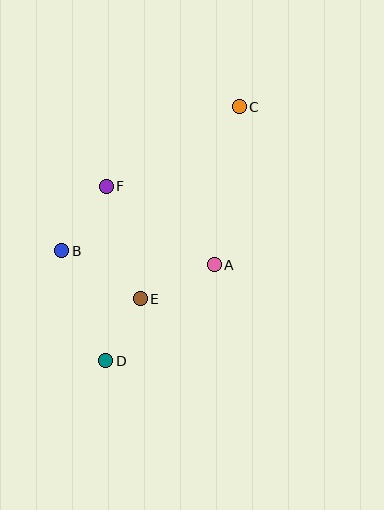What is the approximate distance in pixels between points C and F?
The distance between C and F is approximately 155 pixels.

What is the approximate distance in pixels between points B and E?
The distance between B and E is approximately 92 pixels.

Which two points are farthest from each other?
Points C and D are farthest from each other.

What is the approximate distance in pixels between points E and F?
The distance between E and F is approximately 117 pixels.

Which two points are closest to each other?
Points D and E are closest to each other.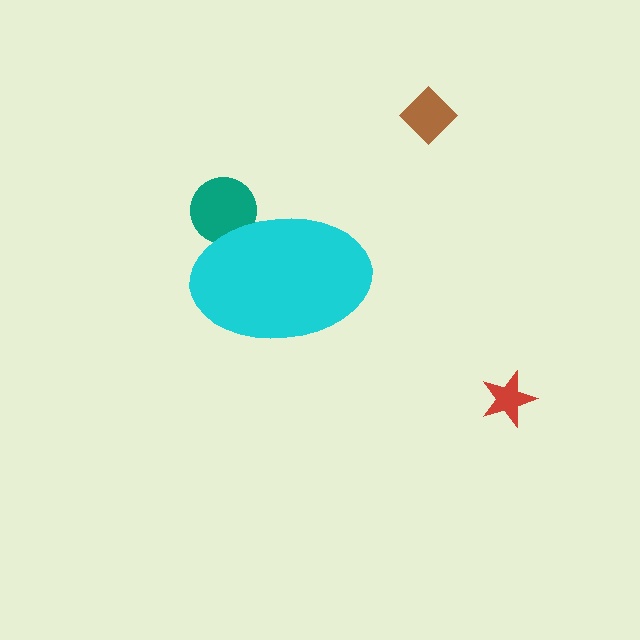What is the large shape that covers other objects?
A cyan ellipse.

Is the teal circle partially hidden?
Yes, the teal circle is partially hidden behind the cyan ellipse.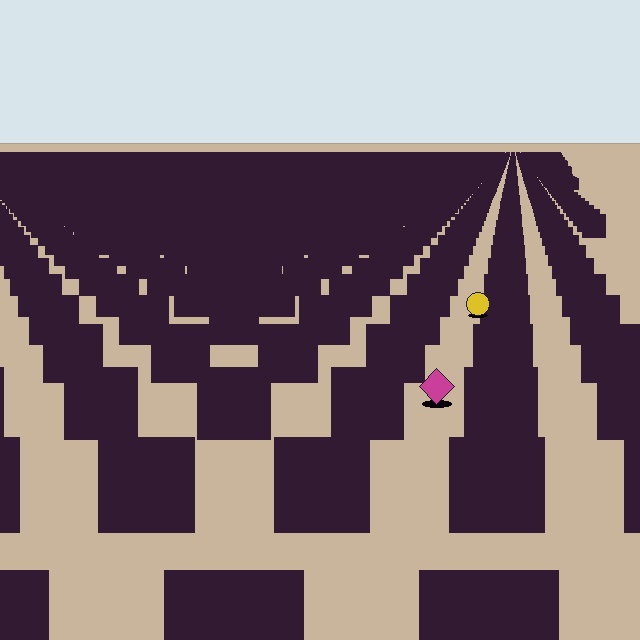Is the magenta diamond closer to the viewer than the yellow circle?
Yes. The magenta diamond is closer — you can tell from the texture gradient: the ground texture is coarser near it.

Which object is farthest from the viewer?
The yellow circle is farthest from the viewer. It appears smaller and the ground texture around it is denser.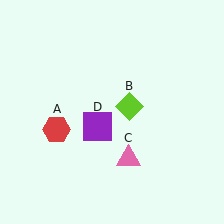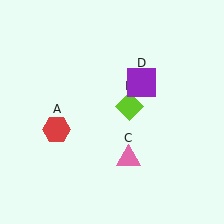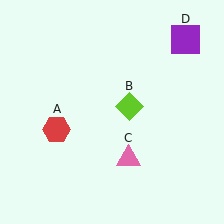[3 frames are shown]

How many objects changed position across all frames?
1 object changed position: purple square (object D).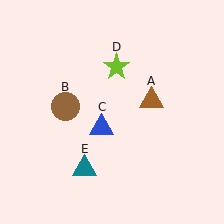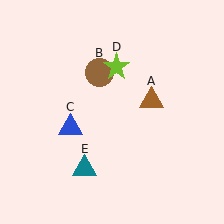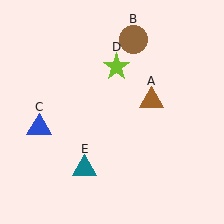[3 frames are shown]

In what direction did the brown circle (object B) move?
The brown circle (object B) moved up and to the right.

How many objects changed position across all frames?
2 objects changed position: brown circle (object B), blue triangle (object C).